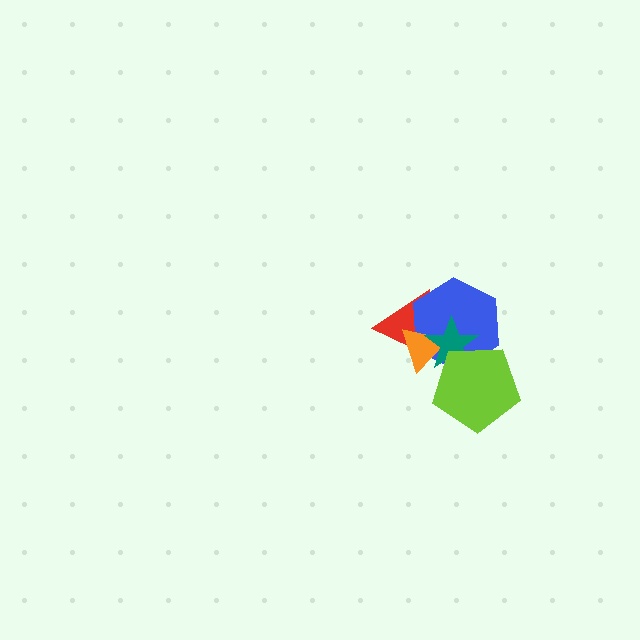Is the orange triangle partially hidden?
Yes, it is partially covered by another shape.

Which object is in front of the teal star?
The lime pentagon is in front of the teal star.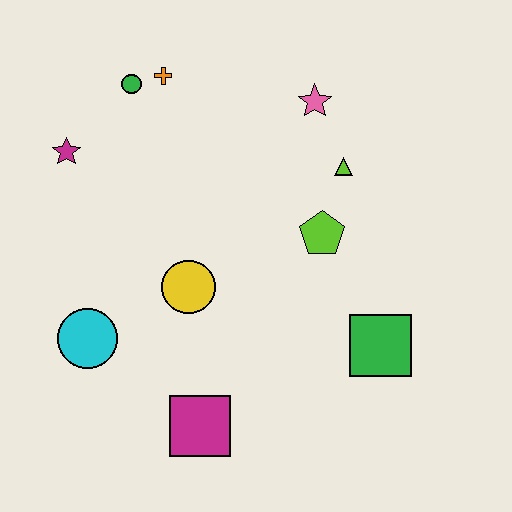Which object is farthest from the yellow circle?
The pink star is farthest from the yellow circle.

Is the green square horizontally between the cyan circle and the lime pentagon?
No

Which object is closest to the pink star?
The lime triangle is closest to the pink star.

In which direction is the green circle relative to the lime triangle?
The green circle is to the left of the lime triangle.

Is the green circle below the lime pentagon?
No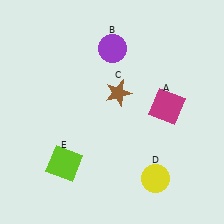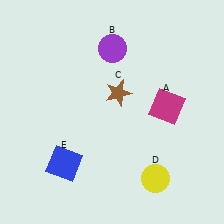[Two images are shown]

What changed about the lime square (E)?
In Image 1, E is lime. In Image 2, it changed to blue.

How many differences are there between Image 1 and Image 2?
There is 1 difference between the two images.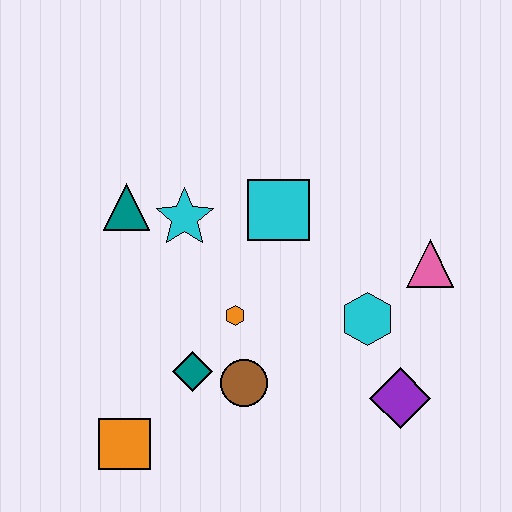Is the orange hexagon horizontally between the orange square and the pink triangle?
Yes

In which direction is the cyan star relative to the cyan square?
The cyan star is to the left of the cyan square.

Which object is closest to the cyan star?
The teal triangle is closest to the cyan star.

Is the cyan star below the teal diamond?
No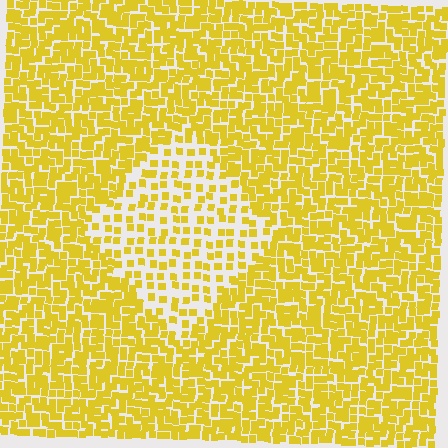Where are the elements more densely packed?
The elements are more densely packed outside the diamond boundary.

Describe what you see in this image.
The image contains small yellow elements arranged at two different densities. A diamond-shaped region is visible where the elements are less densely packed than the surrounding area.